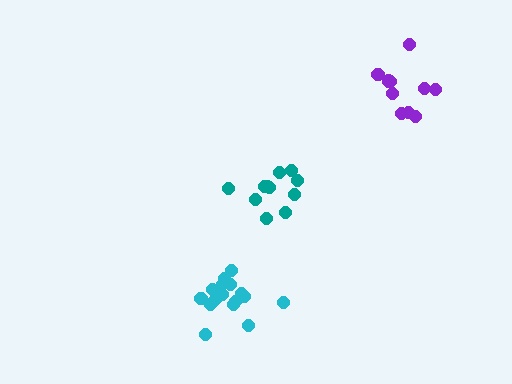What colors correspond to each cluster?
The clusters are colored: cyan, teal, purple.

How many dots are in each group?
Group 1: 16 dots, Group 2: 11 dots, Group 3: 10 dots (37 total).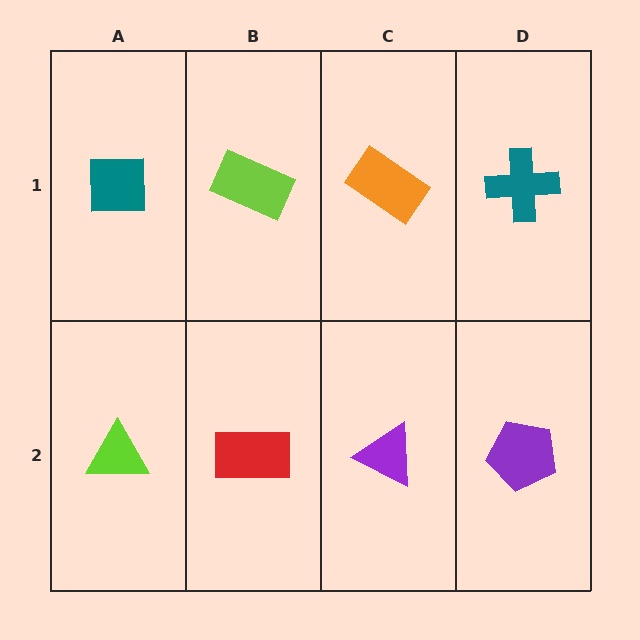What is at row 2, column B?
A red rectangle.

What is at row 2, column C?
A purple triangle.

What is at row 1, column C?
An orange rectangle.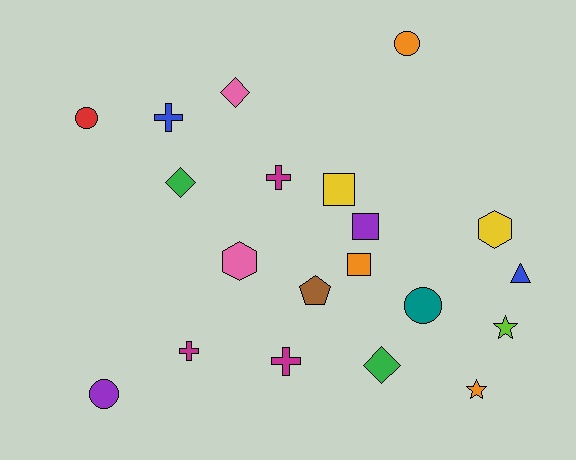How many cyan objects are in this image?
There are no cyan objects.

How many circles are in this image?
There are 4 circles.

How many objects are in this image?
There are 20 objects.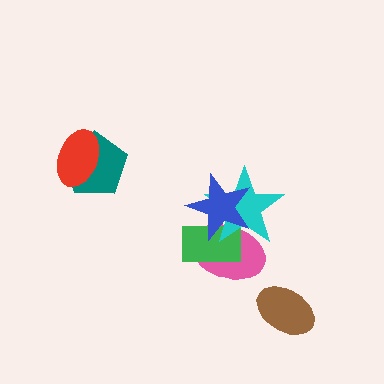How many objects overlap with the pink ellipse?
3 objects overlap with the pink ellipse.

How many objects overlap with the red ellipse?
1 object overlaps with the red ellipse.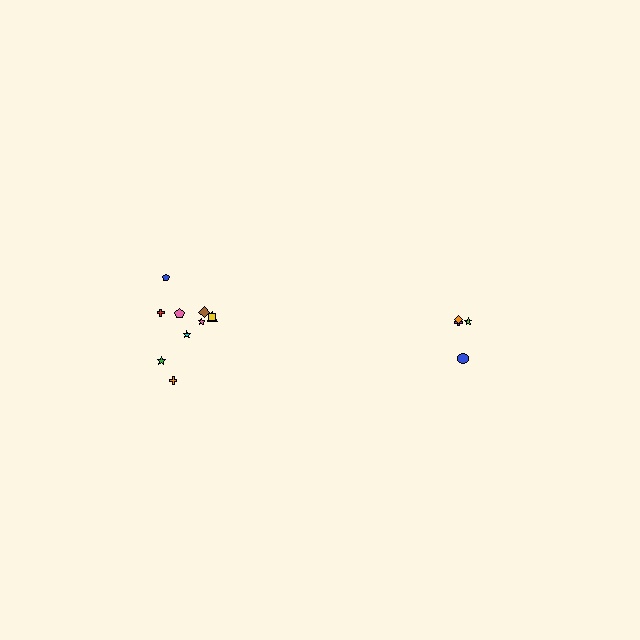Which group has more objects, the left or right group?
The left group.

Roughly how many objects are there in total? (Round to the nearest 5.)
Roughly 15 objects in total.